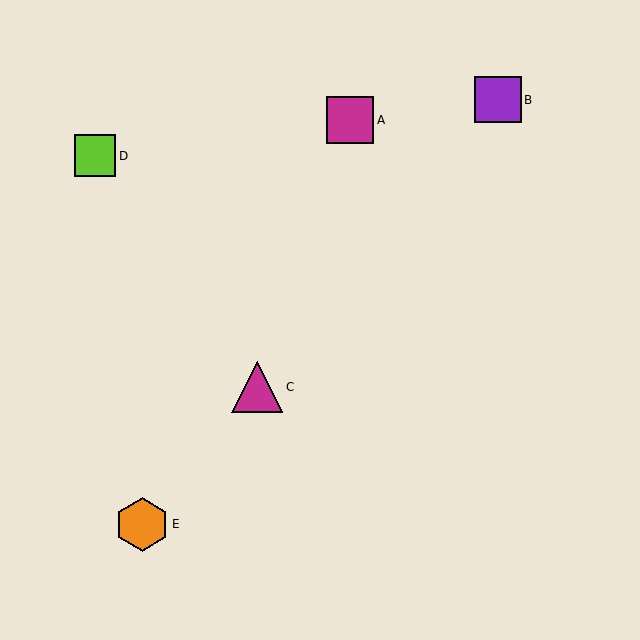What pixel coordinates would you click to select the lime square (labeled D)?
Click at (95, 156) to select the lime square D.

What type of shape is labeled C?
Shape C is a magenta triangle.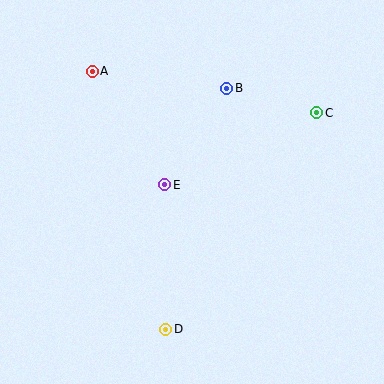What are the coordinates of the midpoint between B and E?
The midpoint between B and E is at (196, 137).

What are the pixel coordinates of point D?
Point D is at (166, 329).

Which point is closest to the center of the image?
Point E at (165, 185) is closest to the center.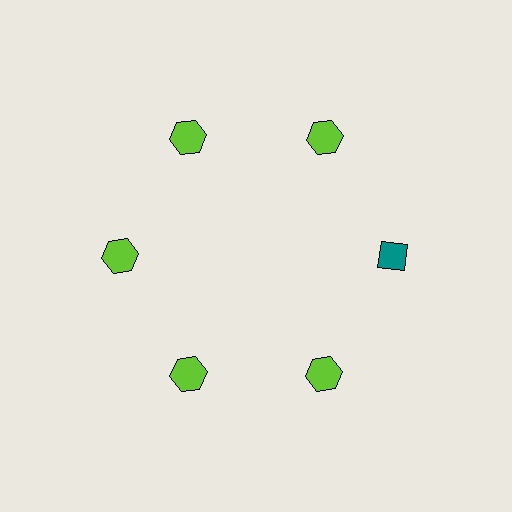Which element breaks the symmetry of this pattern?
The teal diamond at roughly the 3 o'clock position breaks the symmetry. All other shapes are lime hexagons.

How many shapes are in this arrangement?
There are 6 shapes arranged in a ring pattern.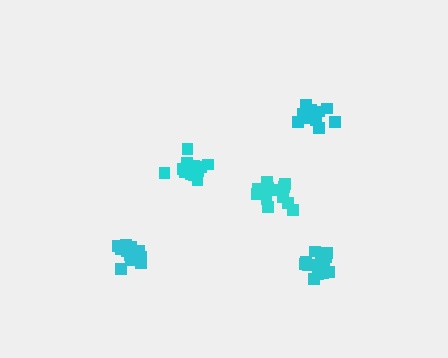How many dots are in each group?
Group 1: 14 dots, Group 2: 15 dots, Group 3: 16 dots, Group 4: 11 dots, Group 5: 11 dots (67 total).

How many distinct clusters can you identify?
There are 5 distinct clusters.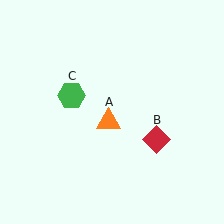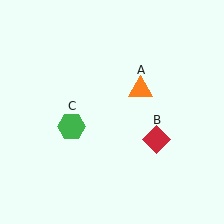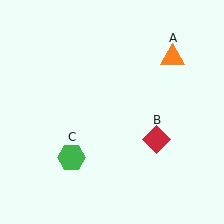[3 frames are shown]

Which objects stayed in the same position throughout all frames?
Red diamond (object B) remained stationary.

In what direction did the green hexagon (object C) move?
The green hexagon (object C) moved down.